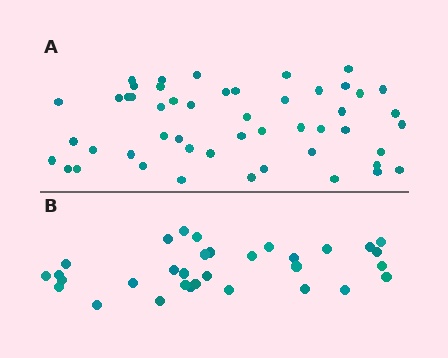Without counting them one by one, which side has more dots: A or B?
Region A (the top region) has more dots.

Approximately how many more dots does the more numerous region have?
Region A has approximately 20 more dots than region B.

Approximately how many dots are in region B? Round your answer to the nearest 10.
About 30 dots. (The exact count is 32, which rounds to 30.)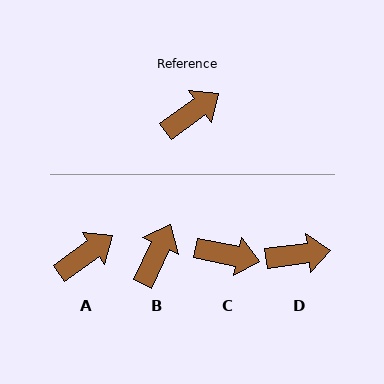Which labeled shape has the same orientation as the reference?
A.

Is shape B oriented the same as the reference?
No, it is off by about 29 degrees.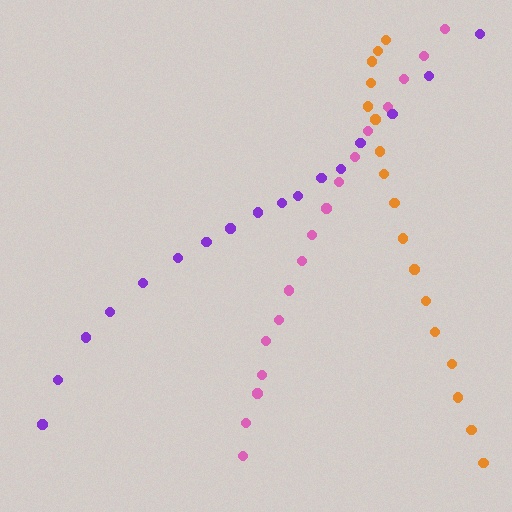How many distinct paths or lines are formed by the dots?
There are 3 distinct paths.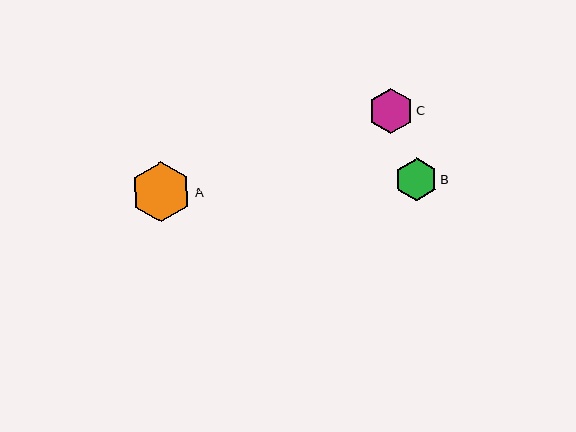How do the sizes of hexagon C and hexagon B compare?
Hexagon C and hexagon B are approximately the same size.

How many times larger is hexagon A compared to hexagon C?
Hexagon A is approximately 1.3 times the size of hexagon C.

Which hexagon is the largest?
Hexagon A is the largest with a size of approximately 60 pixels.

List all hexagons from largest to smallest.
From largest to smallest: A, C, B.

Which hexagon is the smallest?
Hexagon B is the smallest with a size of approximately 42 pixels.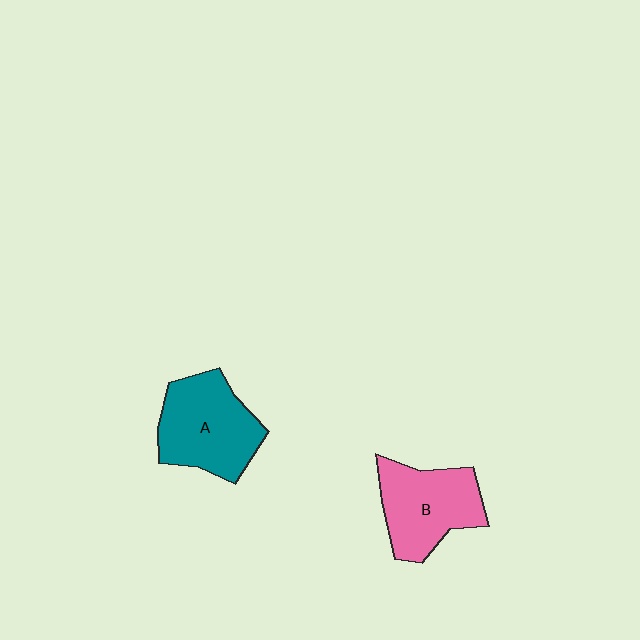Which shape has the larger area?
Shape A (teal).